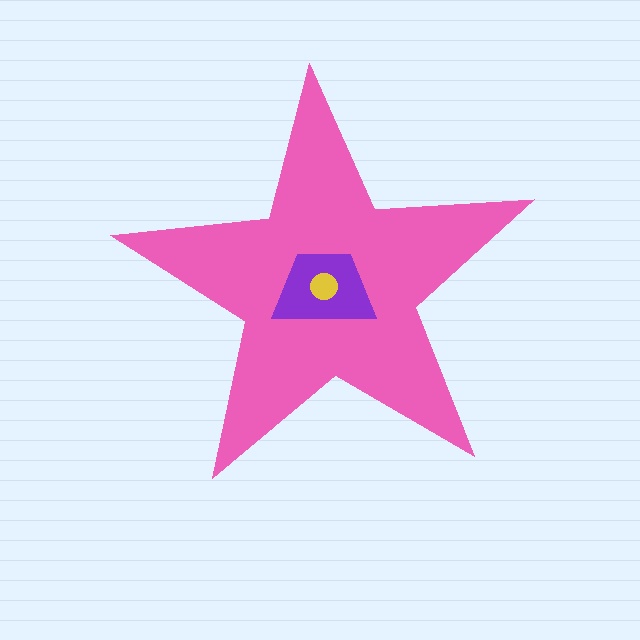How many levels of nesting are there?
3.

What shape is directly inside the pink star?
The purple trapezoid.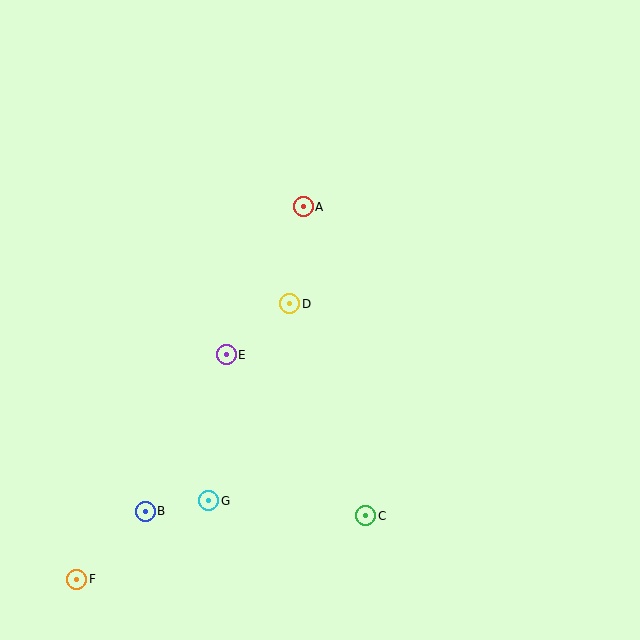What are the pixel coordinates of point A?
Point A is at (303, 207).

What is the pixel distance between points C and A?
The distance between C and A is 315 pixels.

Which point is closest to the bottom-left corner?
Point F is closest to the bottom-left corner.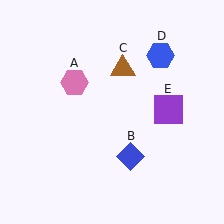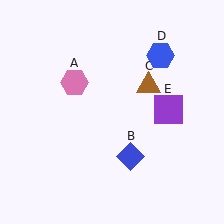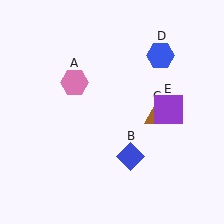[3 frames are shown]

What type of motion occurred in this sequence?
The brown triangle (object C) rotated clockwise around the center of the scene.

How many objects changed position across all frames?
1 object changed position: brown triangle (object C).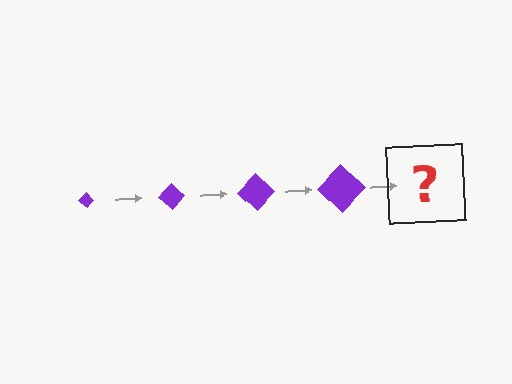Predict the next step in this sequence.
The next step is a purple diamond, larger than the previous one.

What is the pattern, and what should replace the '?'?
The pattern is that the diamond gets progressively larger each step. The '?' should be a purple diamond, larger than the previous one.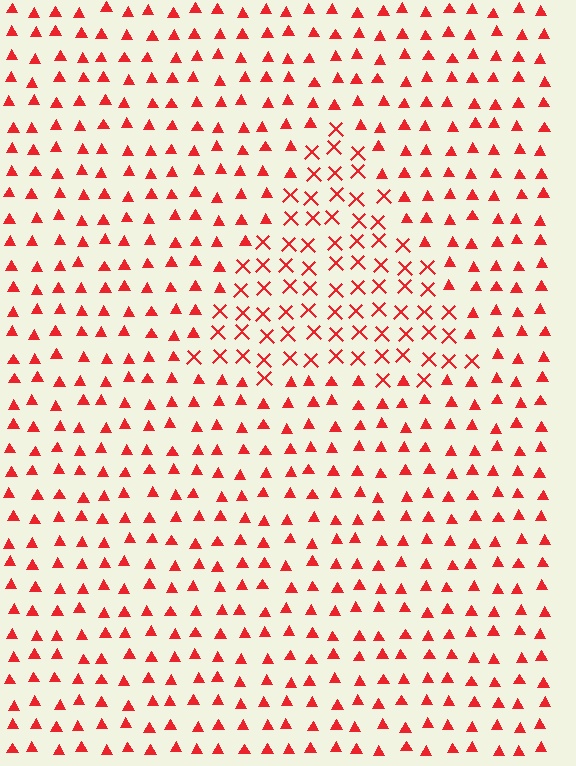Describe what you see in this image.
The image is filled with small red elements arranged in a uniform grid. A triangle-shaped region contains X marks, while the surrounding area contains triangles. The boundary is defined purely by the change in element shape.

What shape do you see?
I see a triangle.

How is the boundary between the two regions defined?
The boundary is defined by a change in element shape: X marks inside vs. triangles outside. All elements share the same color and spacing.